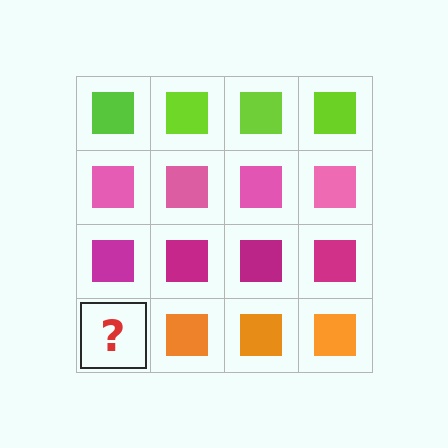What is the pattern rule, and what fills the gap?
The rule is that each row has a consistent color. The gap should be filled with an orange square.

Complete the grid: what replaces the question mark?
The question mark should be replaced with an orange square.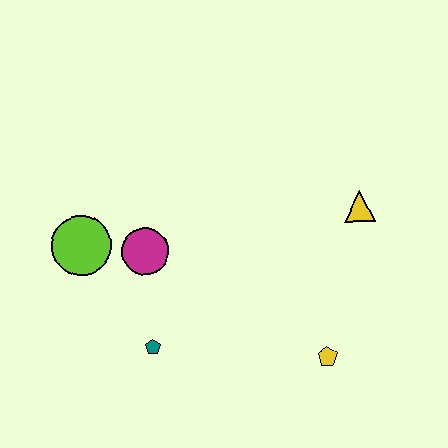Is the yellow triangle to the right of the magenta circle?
Yes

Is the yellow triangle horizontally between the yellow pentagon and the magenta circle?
No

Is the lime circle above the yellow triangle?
No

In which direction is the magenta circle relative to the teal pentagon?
The magenta circle is above the teal pentagon.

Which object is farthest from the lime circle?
The yellow triangle is farthest from the lime circle.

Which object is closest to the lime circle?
The magenta circle is closest to the lime circle.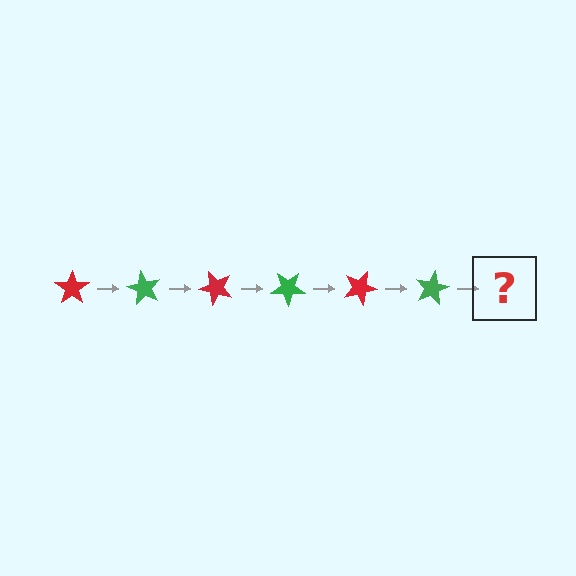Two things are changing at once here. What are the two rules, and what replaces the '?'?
The two rules are that it rotates 60 degrees each step and the color cycles through red and green. The '?' should be a red star, rotated 360 degrees from the start.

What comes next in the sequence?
The next element should be a red star, rotated 360 degrees from the start.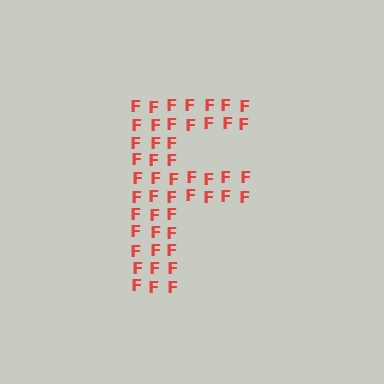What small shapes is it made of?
It is made of small letter F's.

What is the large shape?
The large shape is the letter F.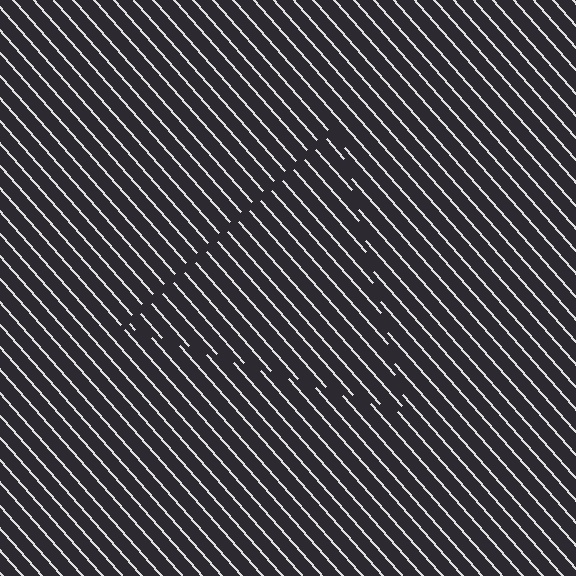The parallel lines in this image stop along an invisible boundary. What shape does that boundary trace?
An illusory triangle. The interior of the shape contains the same grating, shifted by half a period — the contour is defined by the phase discontinuity where line-ends from the inner and outer gratings abut.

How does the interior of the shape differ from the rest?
The interior of the shape contains the same grating, shifted by half a period — the contour is defined by the phase discontinuity where line-ends from the inner and outer gratings abut.